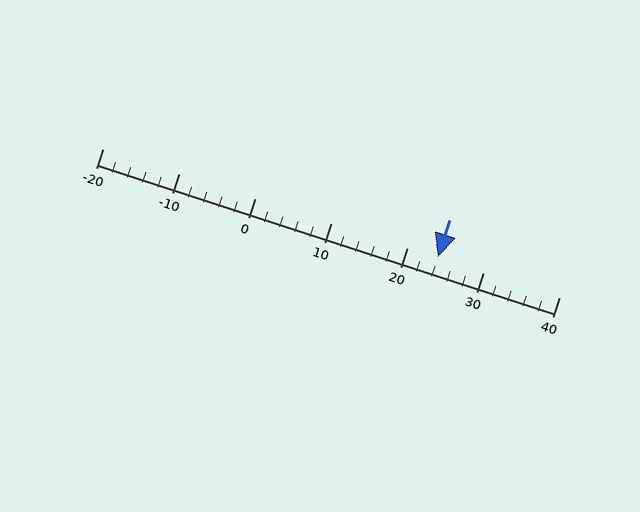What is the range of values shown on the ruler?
The ruler shows values from -20 to 40.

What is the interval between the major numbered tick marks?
The major tick marks are spaced 10 units apart.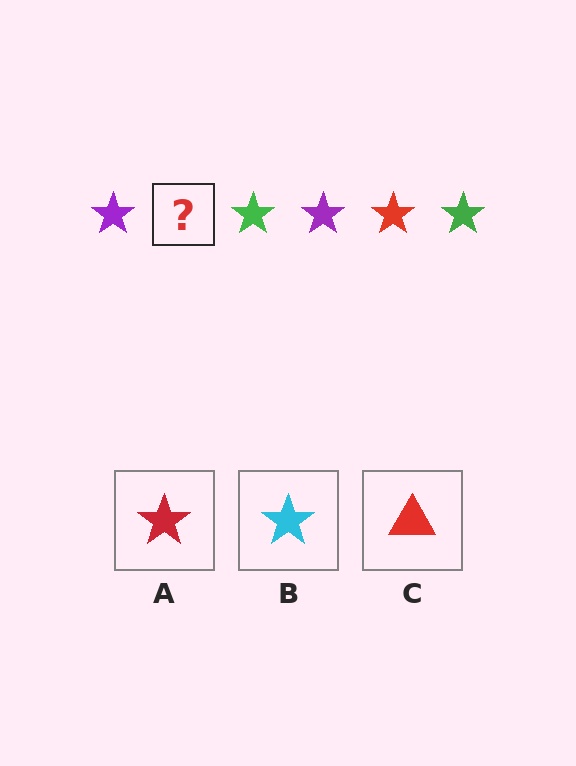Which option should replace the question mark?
Option A.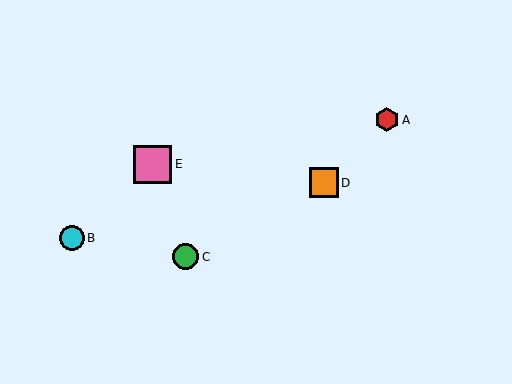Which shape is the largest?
The pink square (labeled E) is the largest.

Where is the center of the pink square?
The center of the pink square is at (153, 164).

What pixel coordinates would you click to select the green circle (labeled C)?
Click at (186, 257) to select the green circle C.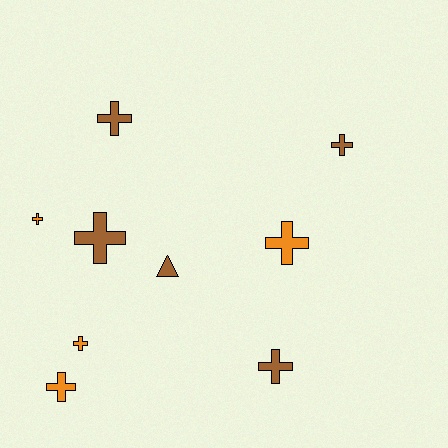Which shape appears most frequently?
Cross, with 8 objects.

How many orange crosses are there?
There are 4 orange crosses.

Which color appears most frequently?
Brown, with 5 objects.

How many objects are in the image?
There are 9 objects.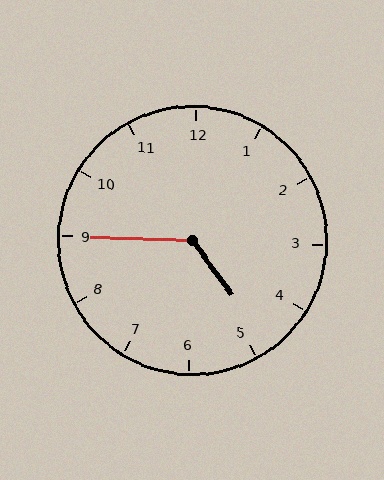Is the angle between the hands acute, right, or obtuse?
It is obtuse.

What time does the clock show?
4:45.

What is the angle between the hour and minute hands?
Approximately 128 degrees.